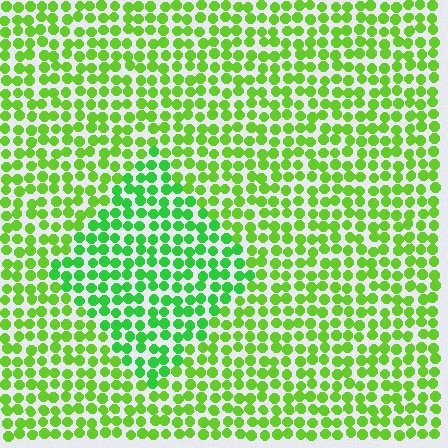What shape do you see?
I see a diamond.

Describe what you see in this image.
The image is filled with small lime elements in a uniform arrangement. A diamond-shaped region is visible where the elements are tinted to a slightly different hue, forming a subtle color boundary.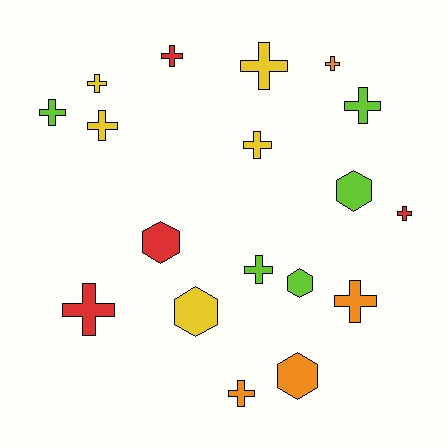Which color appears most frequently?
Lime, with 5 objects.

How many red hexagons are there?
There is 1 red hexagon.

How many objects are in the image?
There are 18 objects.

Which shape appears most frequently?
Cross, with 13 objects.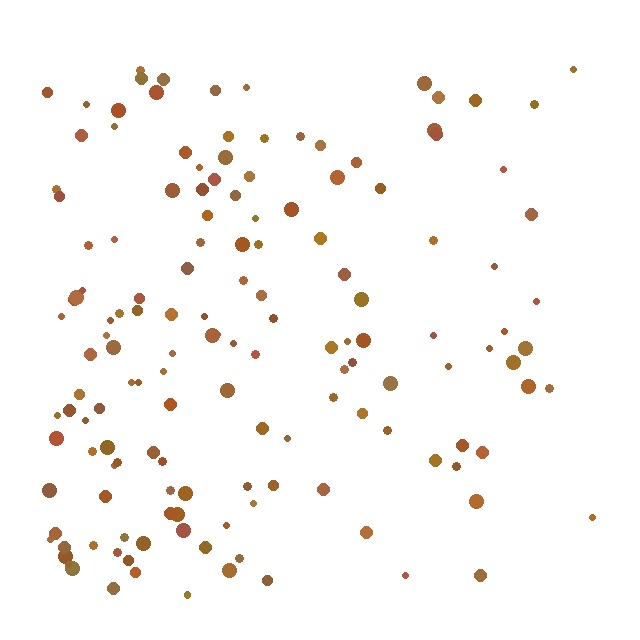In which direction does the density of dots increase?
From right to left, with the left side densest.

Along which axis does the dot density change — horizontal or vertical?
Horizontal.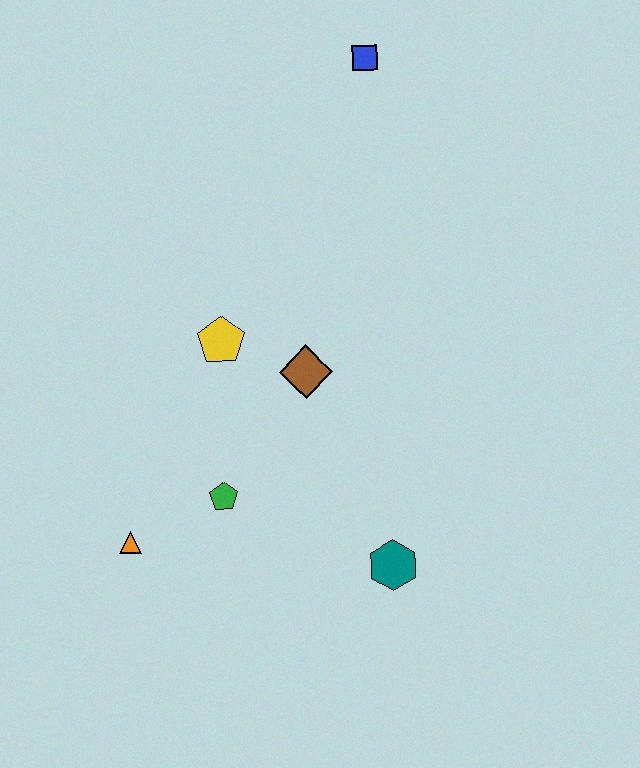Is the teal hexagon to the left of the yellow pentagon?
No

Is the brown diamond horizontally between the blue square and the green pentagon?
Yes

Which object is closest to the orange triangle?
The green pentagon is closest to the orange triangle.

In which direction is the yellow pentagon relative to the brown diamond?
The yellow pentagon is to the left of the brown diamond.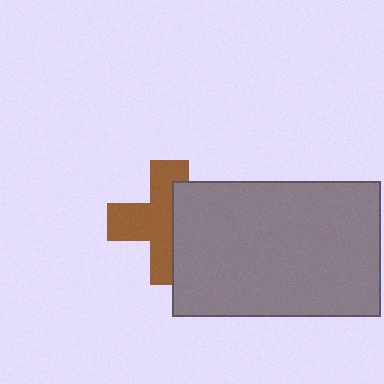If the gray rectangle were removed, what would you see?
You would see the complete brown cross.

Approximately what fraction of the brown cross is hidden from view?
Roughly 42% of the brown cross is hidden behind the gray rectangle.